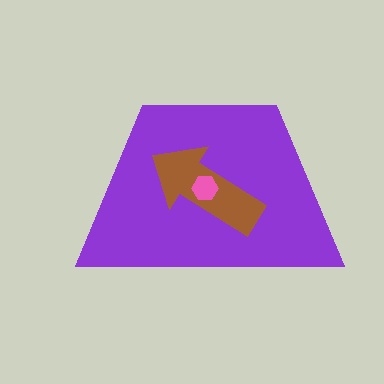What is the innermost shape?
The pink hexagon.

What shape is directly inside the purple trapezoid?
The brown arrow.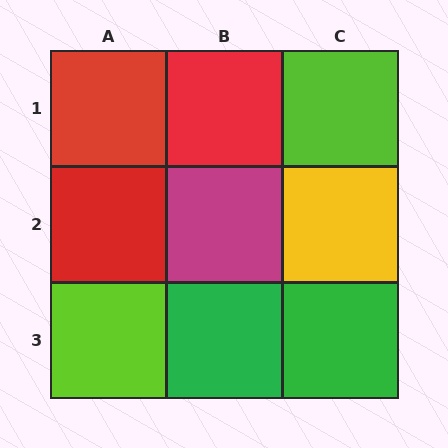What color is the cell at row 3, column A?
Lime.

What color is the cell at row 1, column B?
Red.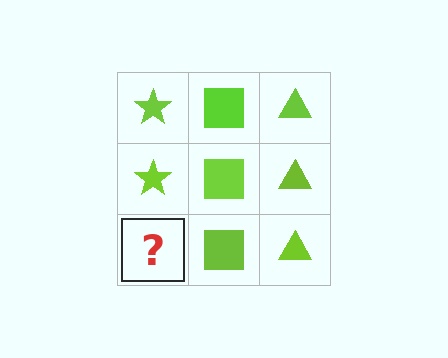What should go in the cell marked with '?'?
The missing cell should contain a lime star.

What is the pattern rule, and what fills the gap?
The rule is that each column has a consistent shape. The gap should be filled with a lime star.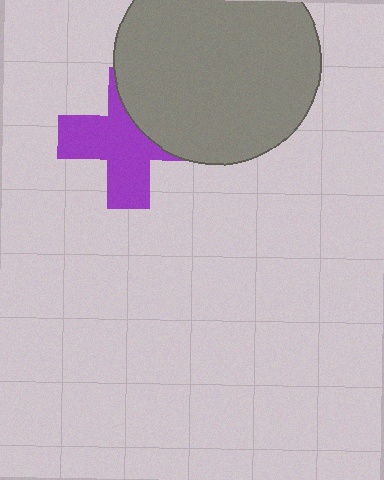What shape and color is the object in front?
The object in front is a gray circle.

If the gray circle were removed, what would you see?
You would see the complete purple cross.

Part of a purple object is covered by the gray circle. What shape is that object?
It is a cross.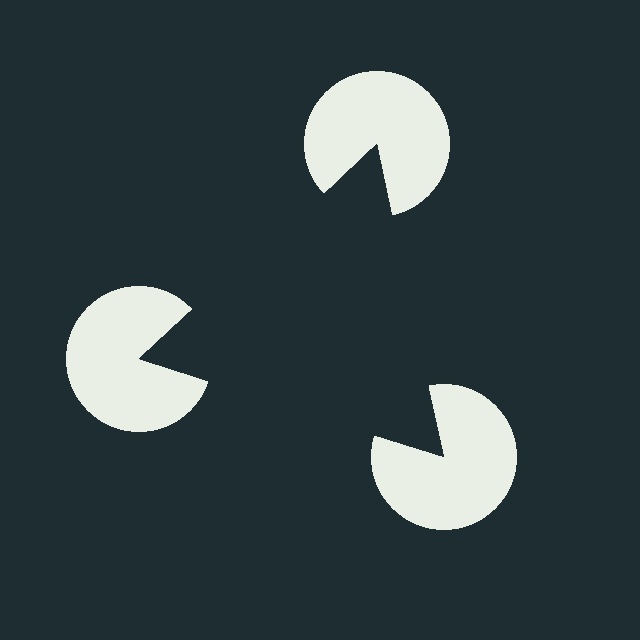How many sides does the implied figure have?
3 sides.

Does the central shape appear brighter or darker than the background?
It typically appears slightly darker than the background, even though no actual brightness change is drawn.